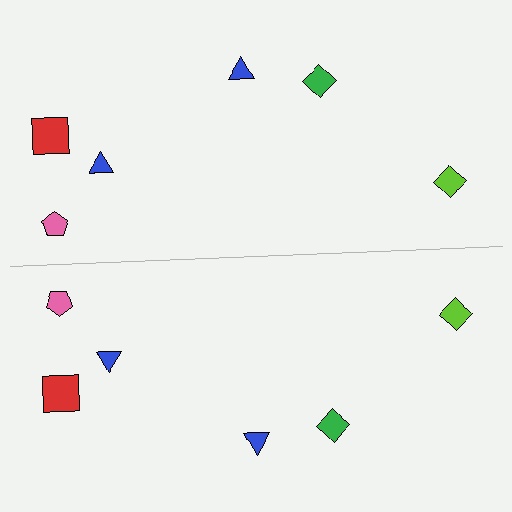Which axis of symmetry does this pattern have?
The pattern has a horizontal axis of symmetry running through the center of the image.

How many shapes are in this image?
There are 12 shapes in this image.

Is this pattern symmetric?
Yes, this pattern has bilateral (reflection) symmetry.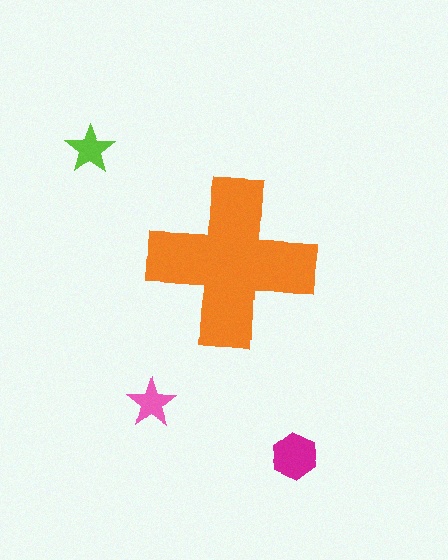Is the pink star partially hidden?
No, the pink star is fully visible.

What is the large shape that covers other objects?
An orange cross.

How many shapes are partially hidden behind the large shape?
0 shapes are partially hidden.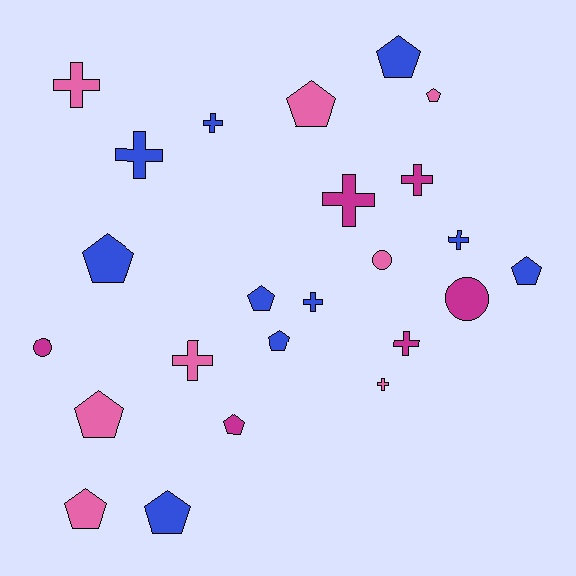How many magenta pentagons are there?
There is 1 magenta pentagon.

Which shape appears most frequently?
Pentagon, with 11 objects.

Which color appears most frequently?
Blue, with 10 objects.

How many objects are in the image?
There are 24 objects.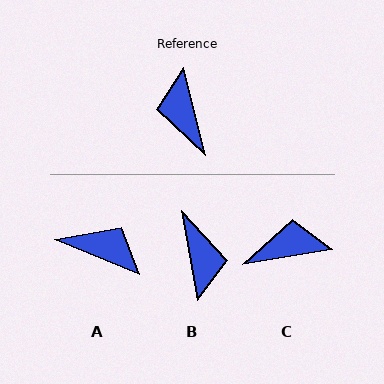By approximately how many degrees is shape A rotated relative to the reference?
Approximately 127 degrees clockwise.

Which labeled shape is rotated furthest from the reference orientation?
B, about 176 degrees away.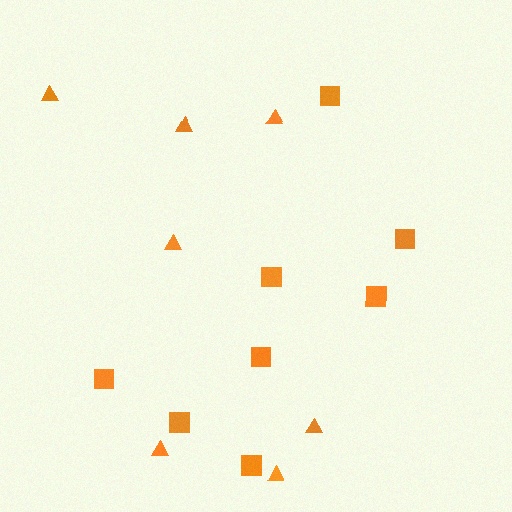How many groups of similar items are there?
There are 2 groups: one group of squares (8) and one group of triangles (7).